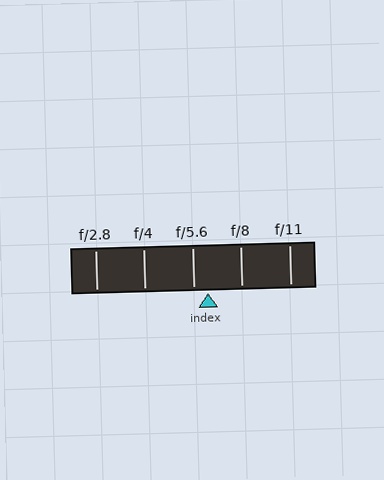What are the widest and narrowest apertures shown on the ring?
The widest aperture shown is f/2.8 and the narrowest is f/11.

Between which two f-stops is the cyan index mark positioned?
The index mark is between f/5.6 and f/8.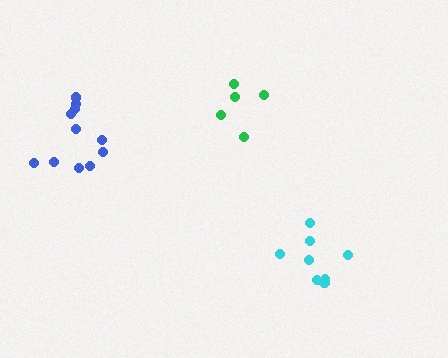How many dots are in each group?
Group 1: 5 dots, Group 2: 8 dots, Group 3: 11 dots (24 total).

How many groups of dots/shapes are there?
There are 3 groups.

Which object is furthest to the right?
The cyan cluster is rightmost.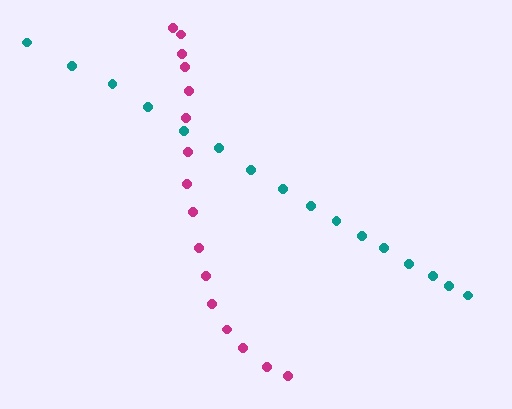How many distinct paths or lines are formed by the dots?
There are 2 distinct paths.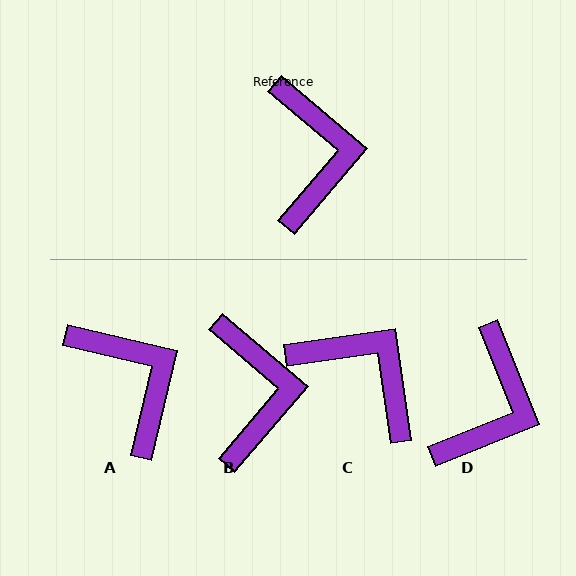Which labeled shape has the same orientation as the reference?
B.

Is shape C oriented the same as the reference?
No, it is off by about 49 degrees.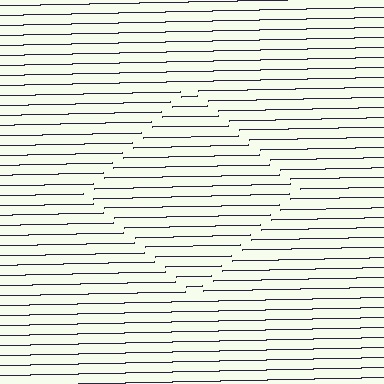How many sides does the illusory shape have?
4 sides — the line-ends trace a square.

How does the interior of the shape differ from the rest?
The interior of the shape contains the same grating, shifted by half a period — the contour is defined by the phase discontinuity where line-ends from the inner and outer gratings abut.